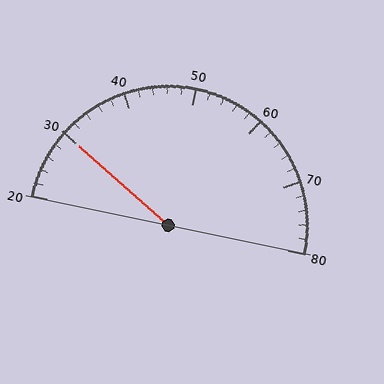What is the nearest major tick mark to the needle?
The nearest major tick mark is 30.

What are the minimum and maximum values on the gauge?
The gauge ranges from 20 to 80.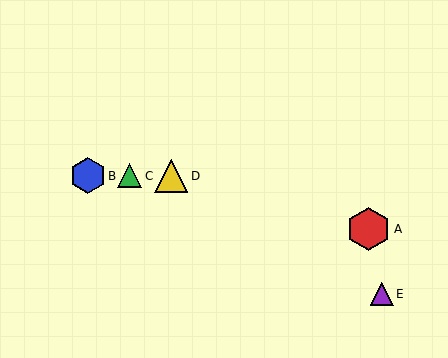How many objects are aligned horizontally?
3 objects (B, C, D) are aligned horizontally.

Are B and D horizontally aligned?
Yes, both are at y≈176.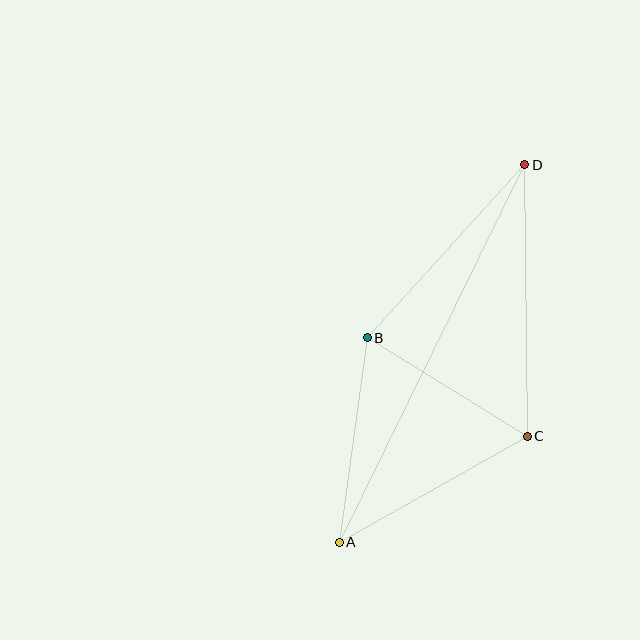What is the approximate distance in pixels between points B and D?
The distance between B and D is approximately 234 pixels.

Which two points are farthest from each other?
Points A and D are farthest from each other.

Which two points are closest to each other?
Points B and C are closest to each other.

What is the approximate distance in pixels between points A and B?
The distance between A and B is approximately 206 pixels.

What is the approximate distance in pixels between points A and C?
The distance between A and C is approximately 216 pixels.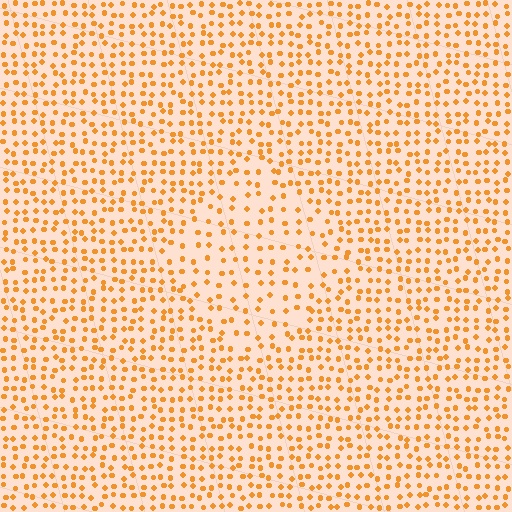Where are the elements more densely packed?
The elements are more densely packed outside the diamond boundary.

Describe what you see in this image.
The image contains small orange elements arranged at two different densities. A diamond-shaped region is visible where the elements are less densely packed than the surrounding area.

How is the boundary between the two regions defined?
The boundary is defined by a change in element density (approximately 1.7x ratio). All elements are the same color, size, and shape.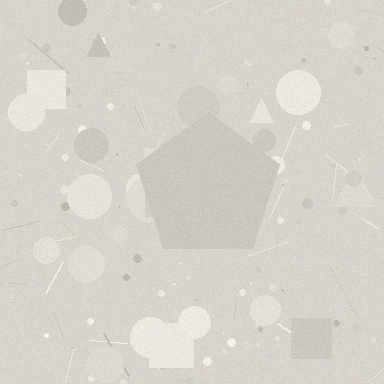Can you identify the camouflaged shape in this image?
The camouflaged shape is a pentagon.